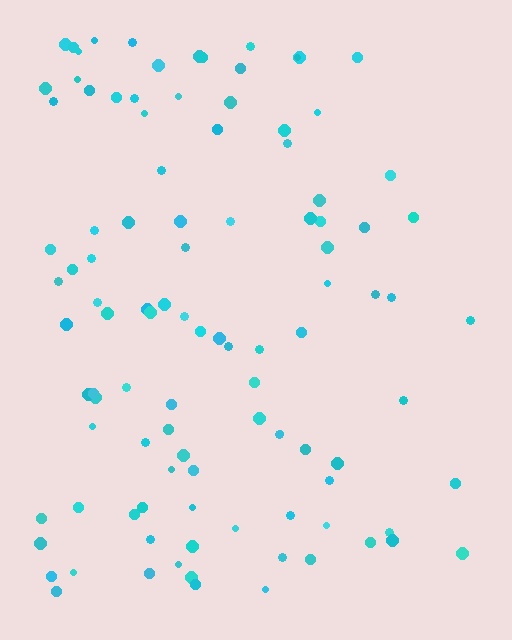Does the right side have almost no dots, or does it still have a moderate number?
Still a moderate number, just noticeably fewer than the left.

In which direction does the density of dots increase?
From right to left, with the left side densest.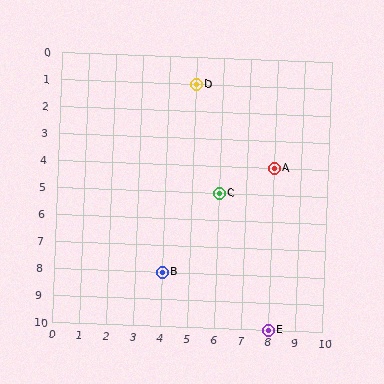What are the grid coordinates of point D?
Point D is at grid coordinates (5, 1).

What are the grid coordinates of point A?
Point A is at grid coordinates (8, 4).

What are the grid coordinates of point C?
Point C is at grid coordinates (6, 5).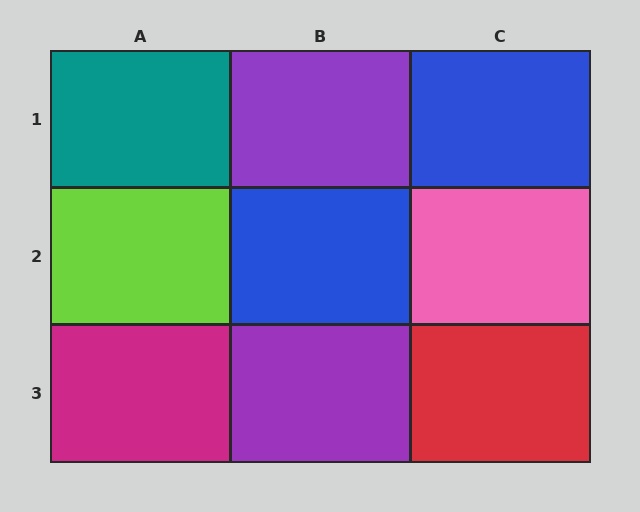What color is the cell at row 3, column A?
Magenta.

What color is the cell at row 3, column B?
Purple.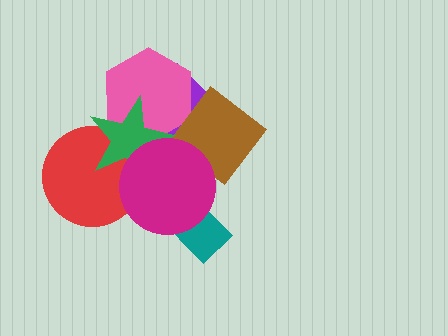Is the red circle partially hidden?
Yes, it is partially covered by another shape.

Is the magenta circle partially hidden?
No, no other shape covers it.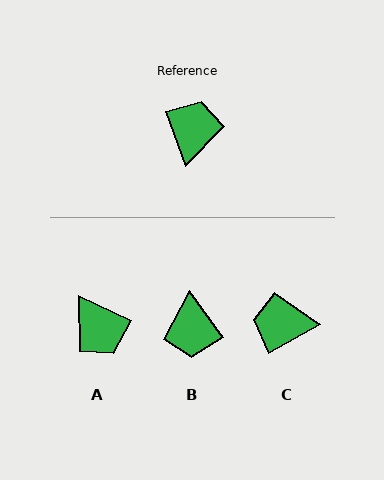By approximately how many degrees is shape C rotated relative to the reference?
Approximately 99 degrees counter-clockwise.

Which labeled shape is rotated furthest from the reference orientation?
B, about 164 degrees away.